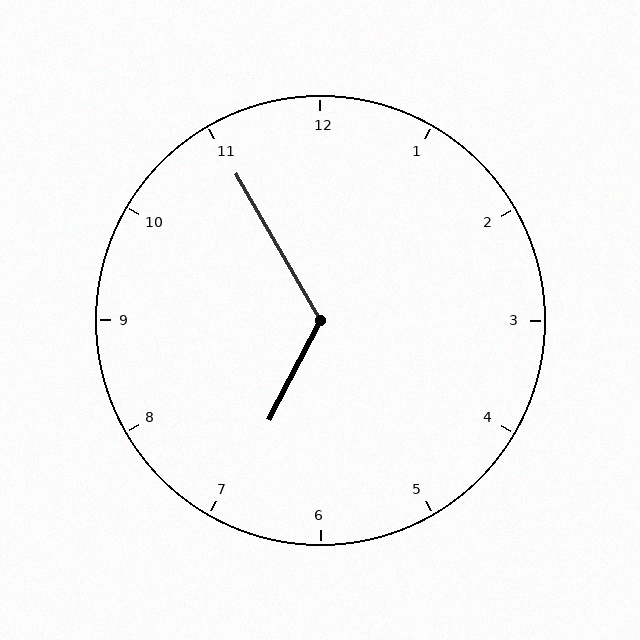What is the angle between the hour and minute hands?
Approximately 122 degrees.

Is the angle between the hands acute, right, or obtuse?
It is obtuse.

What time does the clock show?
6:55.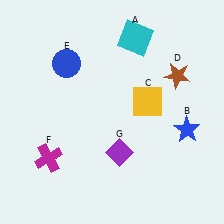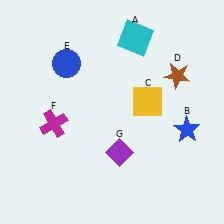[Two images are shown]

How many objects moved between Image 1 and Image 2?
1 object moved between the two images.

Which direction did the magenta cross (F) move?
The magenta cross (F) moved up.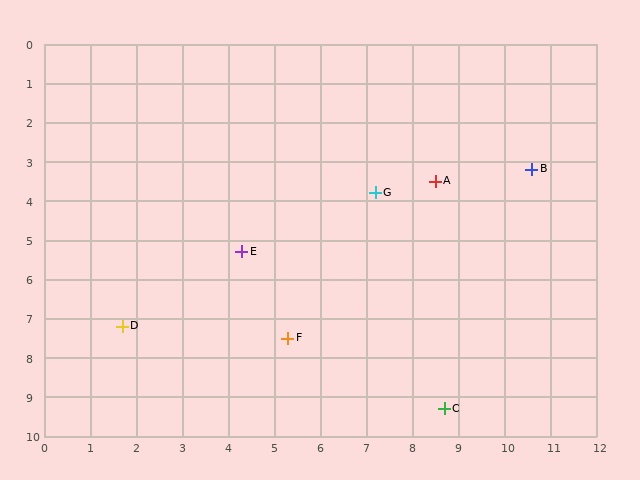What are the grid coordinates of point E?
Point E is at approximately (4.3, 5.3).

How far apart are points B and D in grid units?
Points B and D are about 9.8 grid units apart.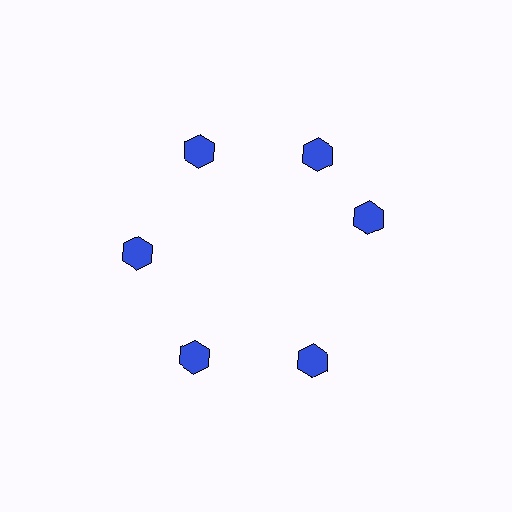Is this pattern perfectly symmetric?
No. The 6 blue hexagons are arranged in a ring, but one element near the 3 o'clock position is rotated out of alignment along the ring, breaking the 6-fold rotational symmetry.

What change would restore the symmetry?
The symmetry would be restored by rotating it back into even spacing with its neighbors so that all 6 hexagons sit at equal angles and equal distance from the center.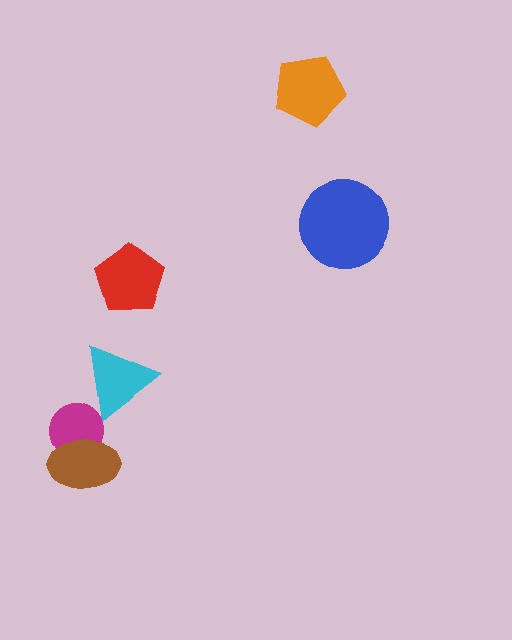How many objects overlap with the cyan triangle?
0 objects overlap with the cyan triangle.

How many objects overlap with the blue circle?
0 objects overlap with the blue circle.